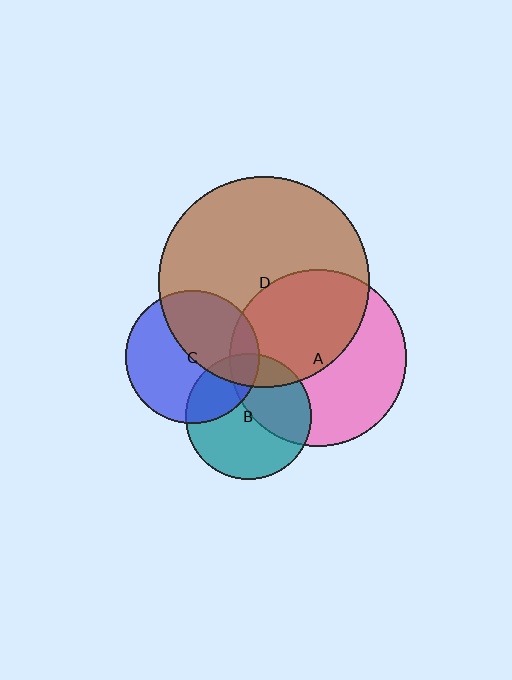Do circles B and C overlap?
Yes.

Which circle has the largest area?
Circle D (brown).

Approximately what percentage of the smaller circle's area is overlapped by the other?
Approximately 25%.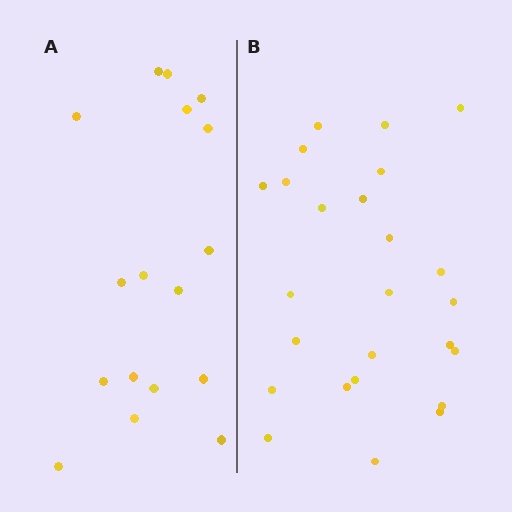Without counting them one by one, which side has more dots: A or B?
Region B (the right region) has more dots.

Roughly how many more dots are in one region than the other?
Region B has roughly 8 or so more dots than region A.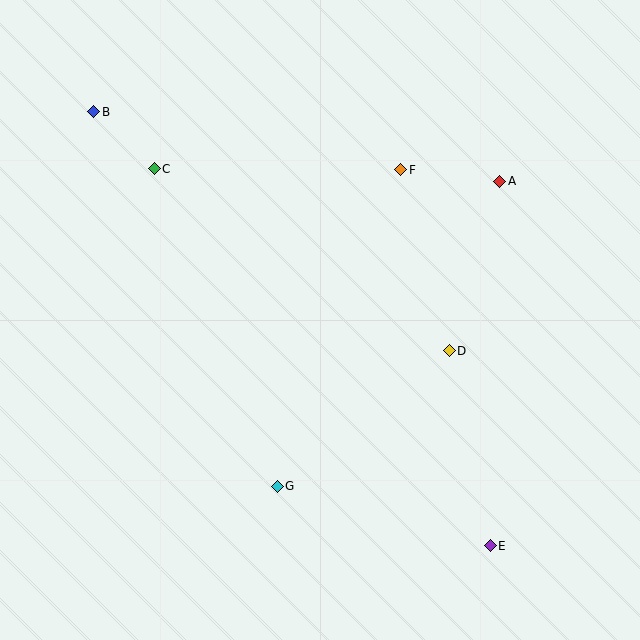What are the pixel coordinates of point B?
Point B is at (94, 112).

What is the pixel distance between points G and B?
The distance between G and B is 417 pixels.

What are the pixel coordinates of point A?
Point A is at (500, 181).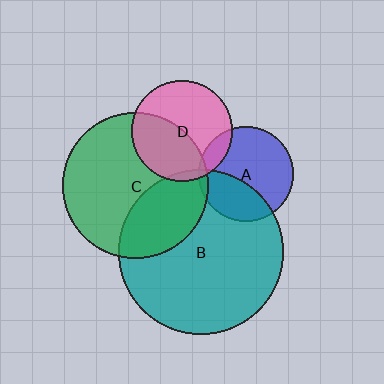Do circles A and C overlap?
Yes.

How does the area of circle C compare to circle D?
Approximately 2.1 times.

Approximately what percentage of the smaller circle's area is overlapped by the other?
Approximately 5%.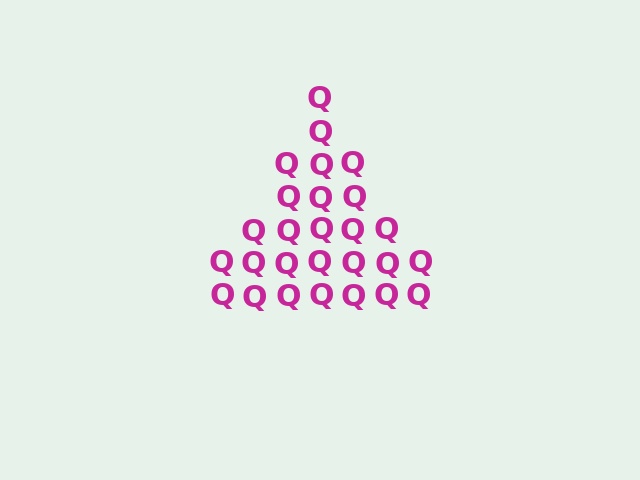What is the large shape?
The large shape is a triangle.